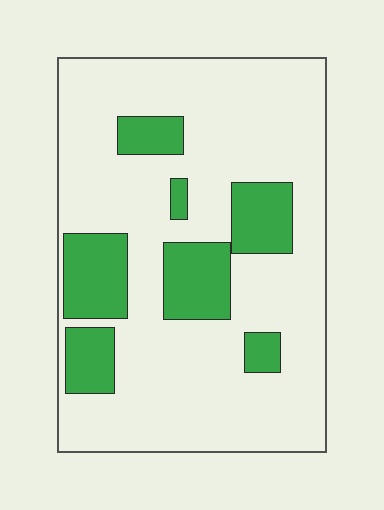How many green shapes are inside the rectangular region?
7.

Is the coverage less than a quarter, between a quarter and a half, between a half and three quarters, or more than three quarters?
Less than a quarter.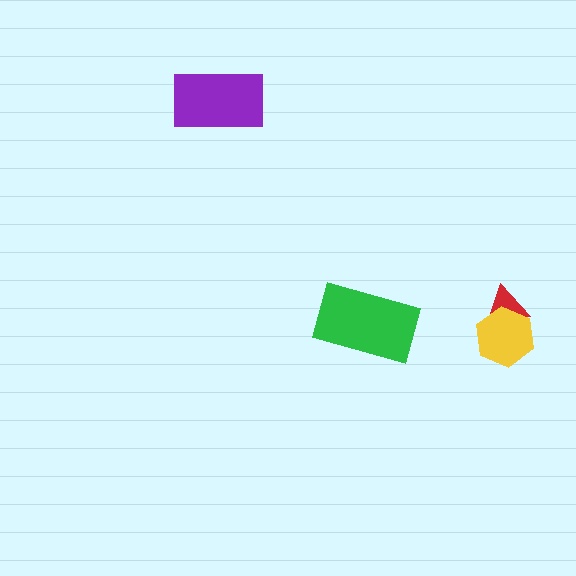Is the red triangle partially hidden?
Yes, it is partially covered by another shape.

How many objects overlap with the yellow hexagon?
1 object overlaps with the yellow hexagon.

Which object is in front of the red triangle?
The yellow hexagon is in front of the red triangle.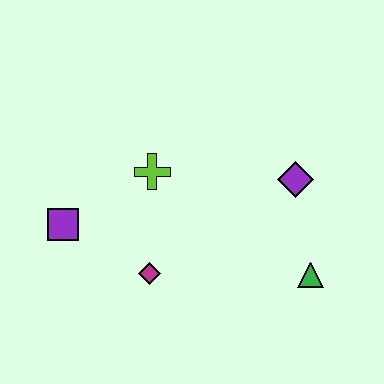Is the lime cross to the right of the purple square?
Yes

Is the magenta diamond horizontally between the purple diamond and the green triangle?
No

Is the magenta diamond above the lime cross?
No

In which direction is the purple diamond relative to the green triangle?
The purple diamond is above the green triangle.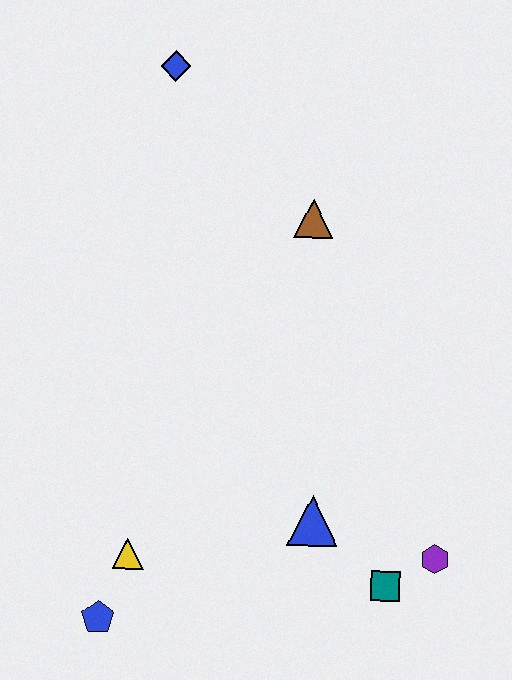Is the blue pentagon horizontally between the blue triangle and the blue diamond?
No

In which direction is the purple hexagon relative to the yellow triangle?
The purple hexagon is to the right of the yellow triangle.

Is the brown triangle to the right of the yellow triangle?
Yes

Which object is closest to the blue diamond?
The brown triangle is closest to the blue diamond.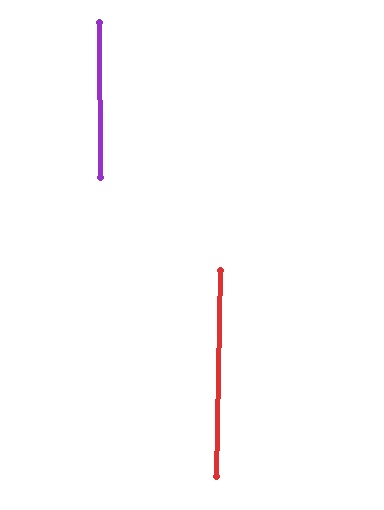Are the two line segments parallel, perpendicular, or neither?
Parallel — their directions differ by only 1.6°.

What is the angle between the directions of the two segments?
Approximately 2 degrees.